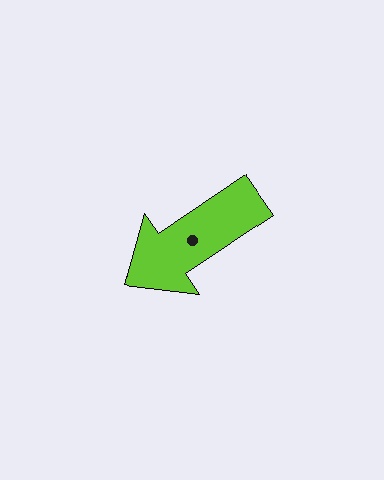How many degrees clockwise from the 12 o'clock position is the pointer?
Approximately 236 degrees.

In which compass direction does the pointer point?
Southwest.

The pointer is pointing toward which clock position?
Roughly 8 o'clock.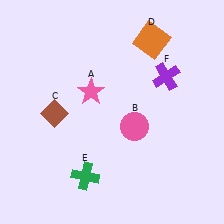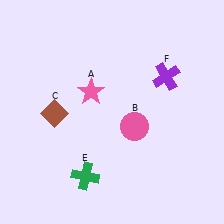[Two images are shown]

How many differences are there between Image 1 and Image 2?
There is 1 difference between the two images.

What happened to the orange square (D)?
The orange square (D) was removed in Image 2. It was in the top-right area of Image 1.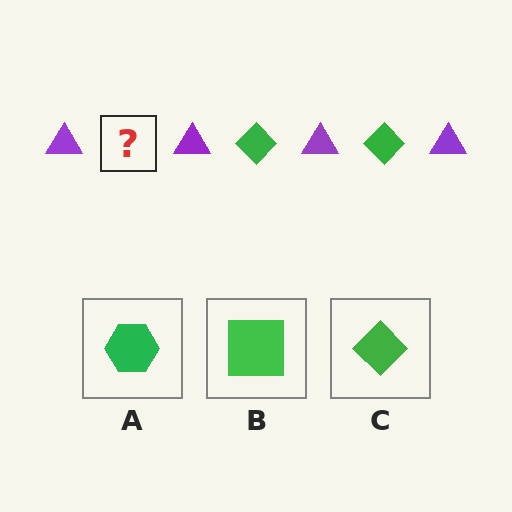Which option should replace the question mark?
Option C.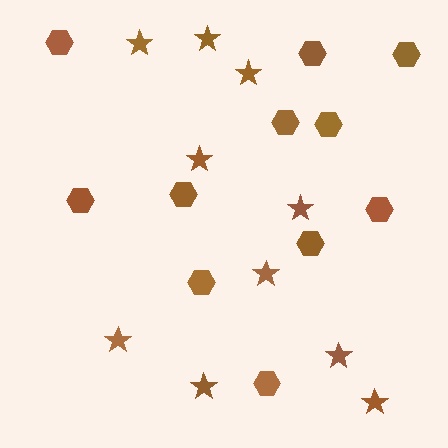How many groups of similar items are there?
There are 2 groups: one group of stars (10) and one group of hexagons (11).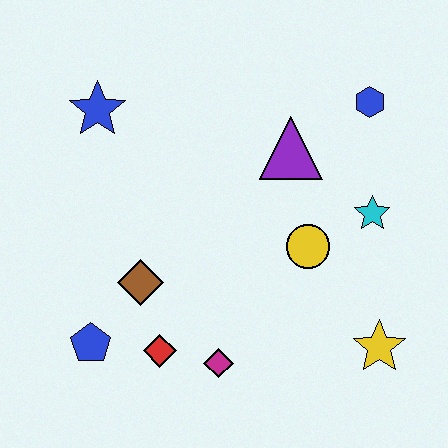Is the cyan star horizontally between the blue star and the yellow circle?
No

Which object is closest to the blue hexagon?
The purple triangle is closest to the blue hexagon.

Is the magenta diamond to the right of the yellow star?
No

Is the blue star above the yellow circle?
Yes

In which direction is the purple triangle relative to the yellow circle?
The purple triangle is above the yellow circle.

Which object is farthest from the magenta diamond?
The blue hexagon is farthest from the magenta diamond.